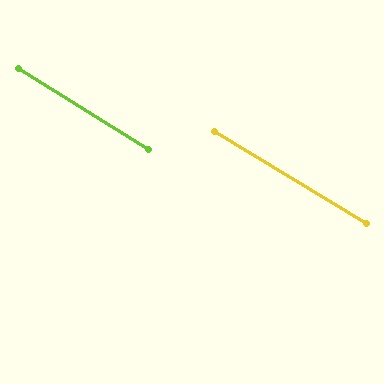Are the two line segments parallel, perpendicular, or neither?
Parallel — their directions differ by only 0.7°.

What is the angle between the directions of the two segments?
Approximately 1 degree.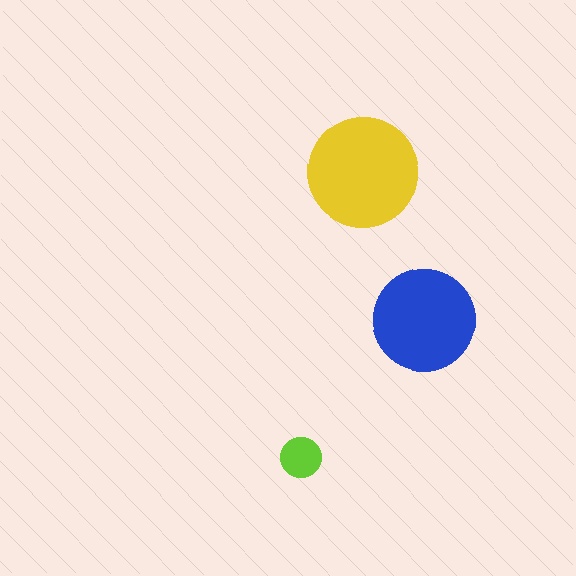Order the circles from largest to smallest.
the yellow one, the blue one, the lime one.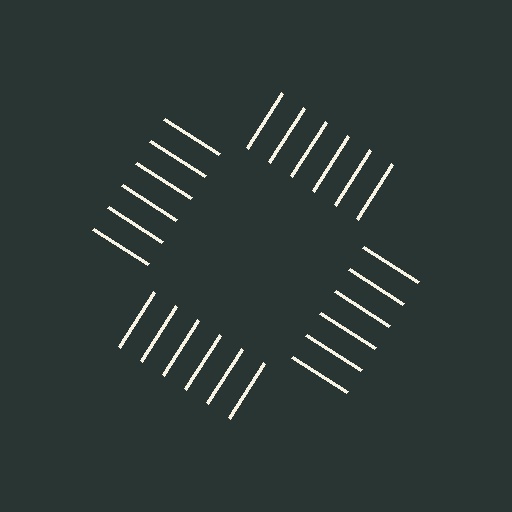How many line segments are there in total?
24 — 6 along each of the 4 edges.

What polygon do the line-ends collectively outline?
An illusory square — the line segments terminate on its edges but no continuous stroke is drawn.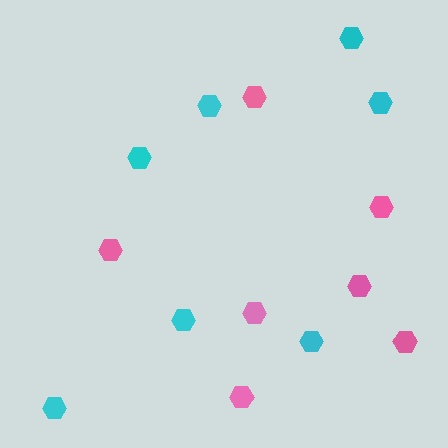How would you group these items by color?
There are 2 groups: one group of cyan hexagons (7) and one group of pink hexagons (7).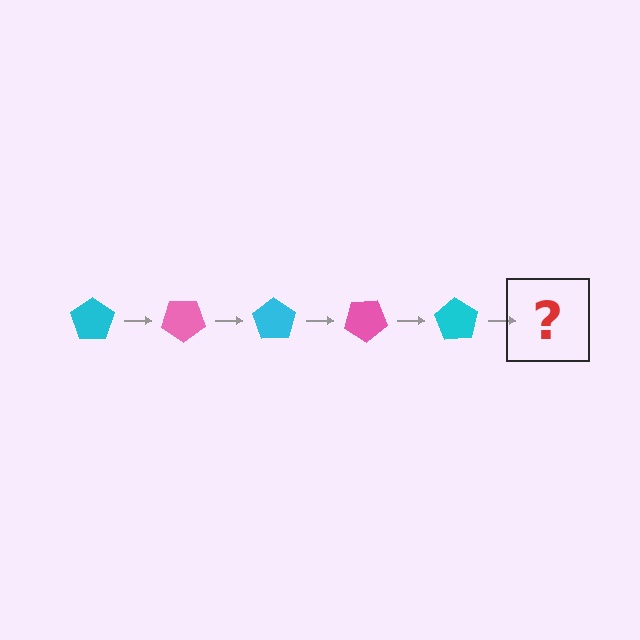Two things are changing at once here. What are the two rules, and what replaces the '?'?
The two rules are that it rotates 35 degrees each step and the color cycles through cyan and pink. The '?' should be a pink pentagon, rotated 175 degrees from the start.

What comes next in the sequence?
The next element should be a pink pentagon, rotated 175 degrees from the start.